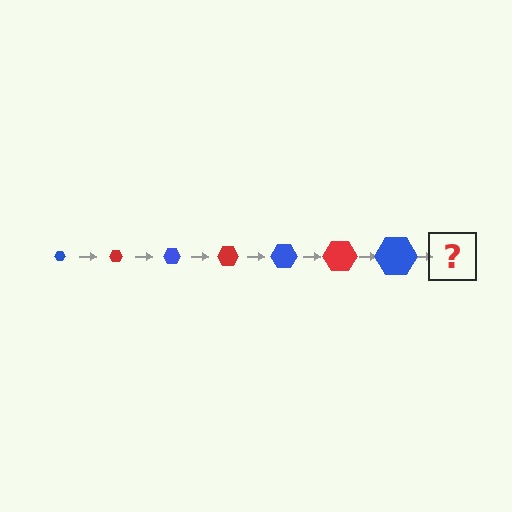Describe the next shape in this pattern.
It should be a red hexagon, larger than the previous one.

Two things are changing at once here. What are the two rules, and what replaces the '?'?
The two rules are that the hexagon grows larger each step and the color cycles through blue and red. The '?' should be a red hexagon, larger than the previous one.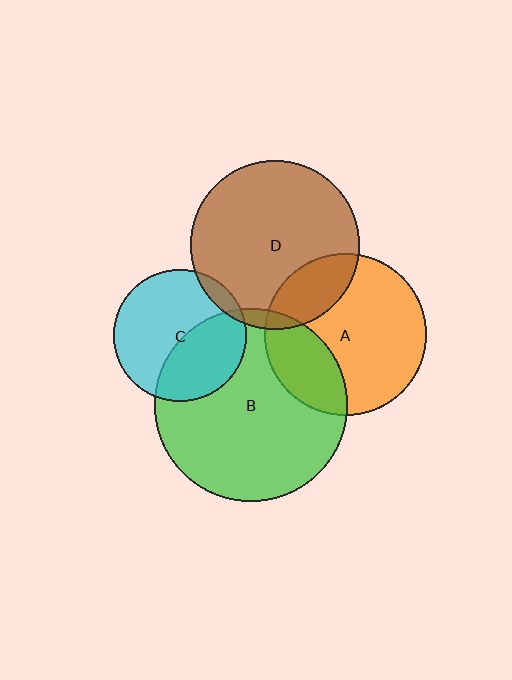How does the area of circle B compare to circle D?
Approximately 1.3 times.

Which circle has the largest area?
Circle B (green).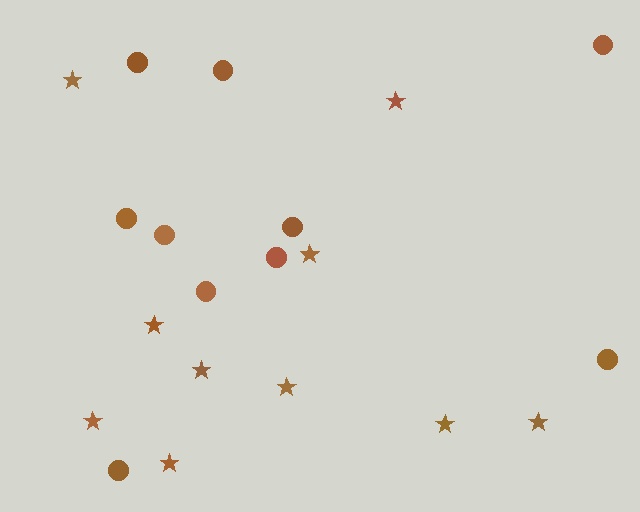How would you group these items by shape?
There are 2 groups: one group of circles (10) and one group of stars (10).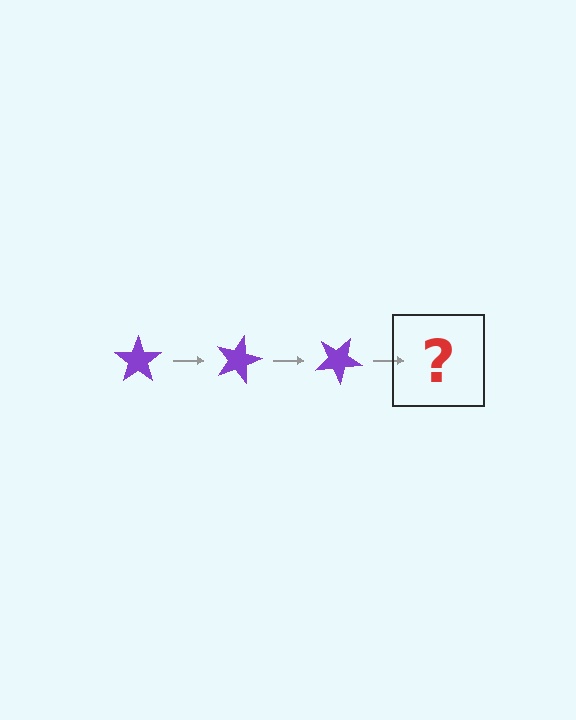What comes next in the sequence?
The next element should be a purple star rotated 45 degrees.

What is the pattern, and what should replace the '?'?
The pattern is that the star rotates 15 degrees each step. The '?' should be a purple star rotated 45 degrees.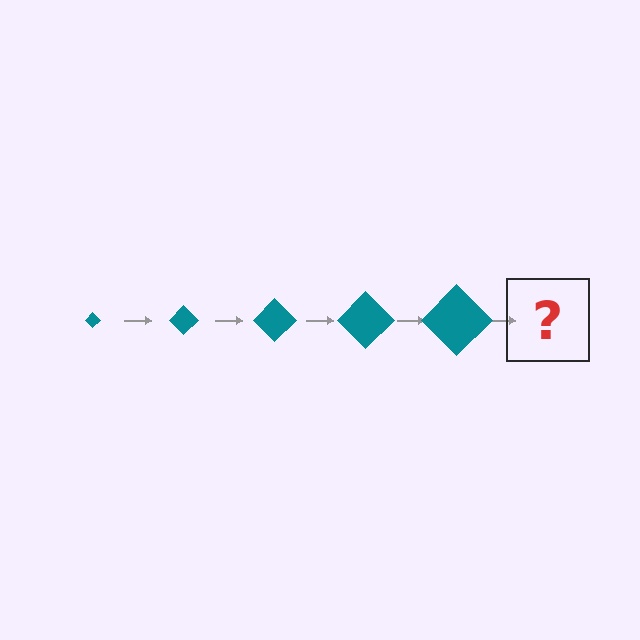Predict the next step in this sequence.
The next step is a teal diamond, larger than the previous one.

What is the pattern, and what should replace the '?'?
The pattern is that the diamond gets progressively larger each step. The '?' should be a teal diamond, larger than the previous one.